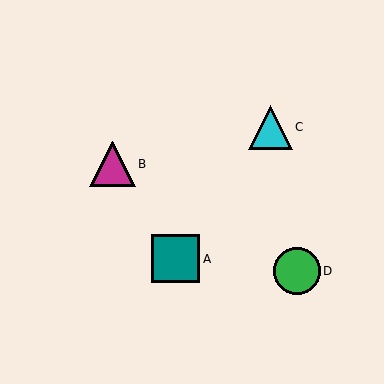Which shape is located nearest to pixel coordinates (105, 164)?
The magenta triangle (labeled B) at (112, 164) is nearest to that location.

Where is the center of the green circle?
The center of the green circle is at (297, 271).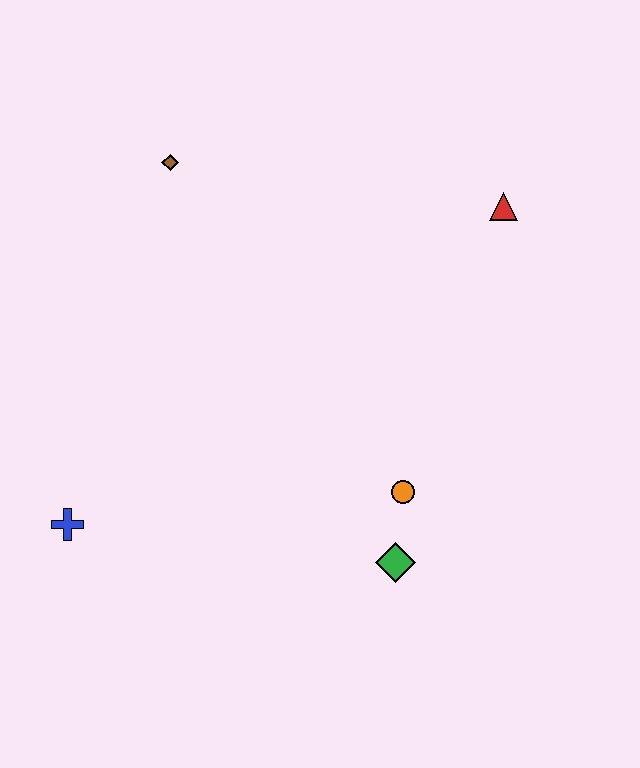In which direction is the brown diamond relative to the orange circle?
The brown diamond is above the orange circle.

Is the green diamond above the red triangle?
No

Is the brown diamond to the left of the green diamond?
Yes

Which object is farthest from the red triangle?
The blue cross is farthest from the red triangle.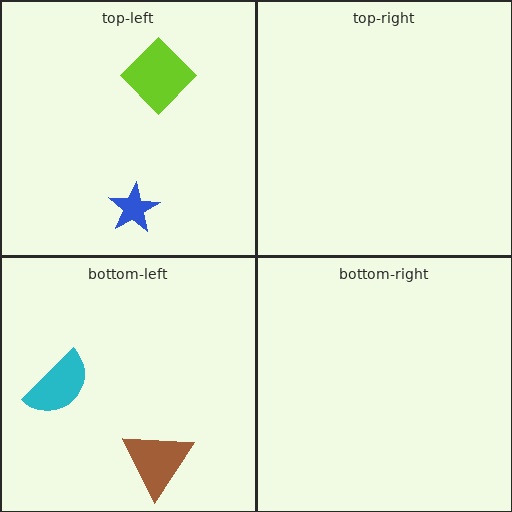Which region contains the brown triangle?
The bottom-left region.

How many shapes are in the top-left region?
2.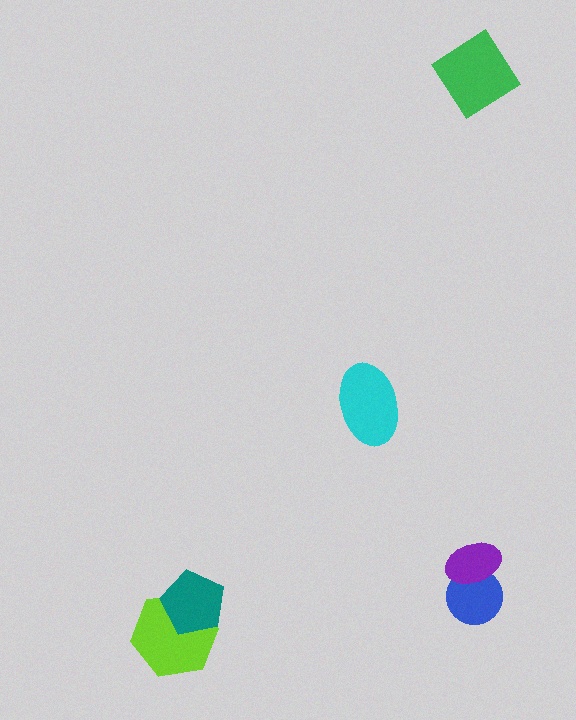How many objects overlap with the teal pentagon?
1 object overlaps with the teal pentagon.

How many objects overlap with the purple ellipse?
1 object overlaps with the purple ellipse.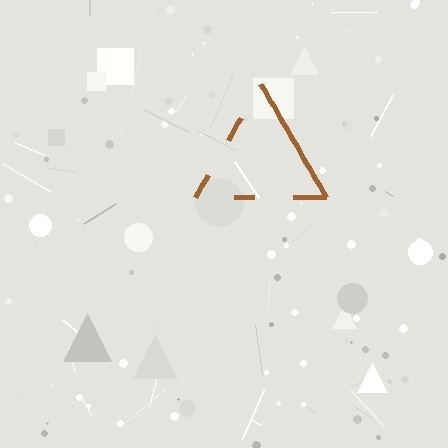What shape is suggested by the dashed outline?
The dashed outline suggests a triangle.